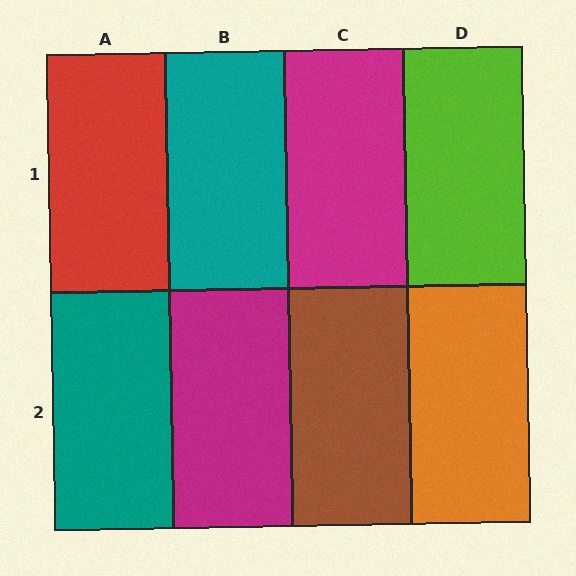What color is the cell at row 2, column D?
Orange.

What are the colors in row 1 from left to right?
Red, teal, magenta, lime.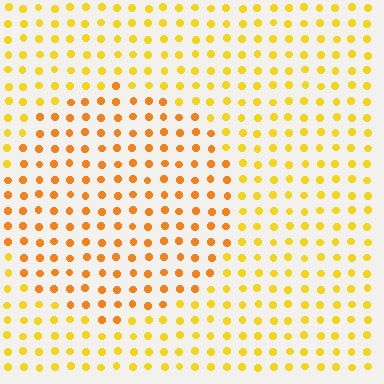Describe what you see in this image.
The image is filled with small yellow elements in a uniform arrangement. A circle-shaped region is visible where the elements are tinted to a slightly different hue, forming a subtle color boundary.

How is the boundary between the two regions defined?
The boundary is defined purely by a slight shift in hue (about 24 degrees). Spacing, size, and orientation are identical on both sides.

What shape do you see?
I see a circle.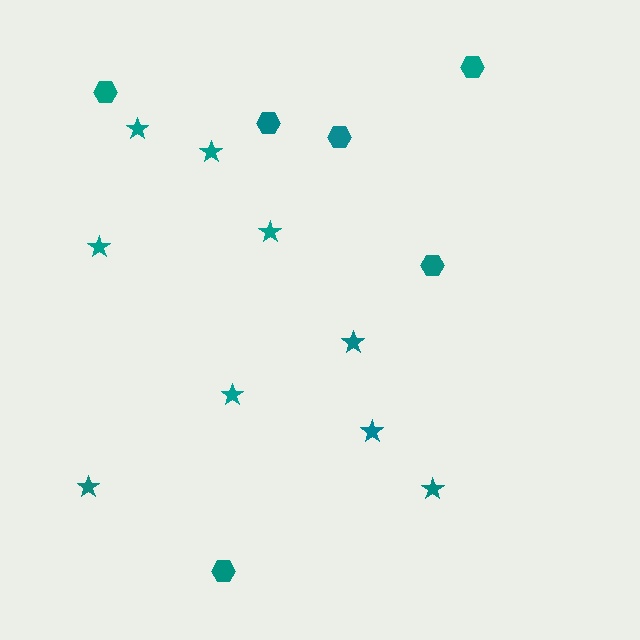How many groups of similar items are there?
There are 2 groups: one group of hexagons (6) and one group of stars (9).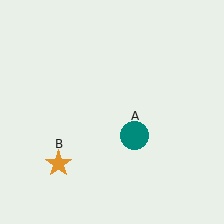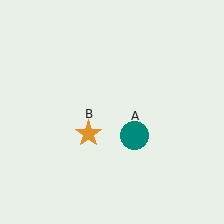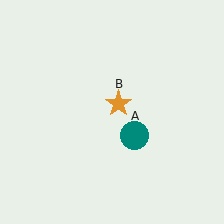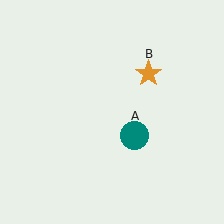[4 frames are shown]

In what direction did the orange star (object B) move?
The orange star (object B) moved up and to the right.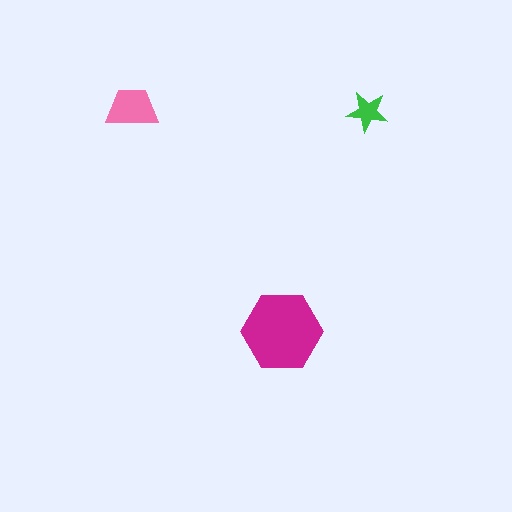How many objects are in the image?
There are 3 objects in the image.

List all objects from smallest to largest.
The green star, the pink trapezoid, the magenta hexagon.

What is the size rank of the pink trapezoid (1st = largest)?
2nd.